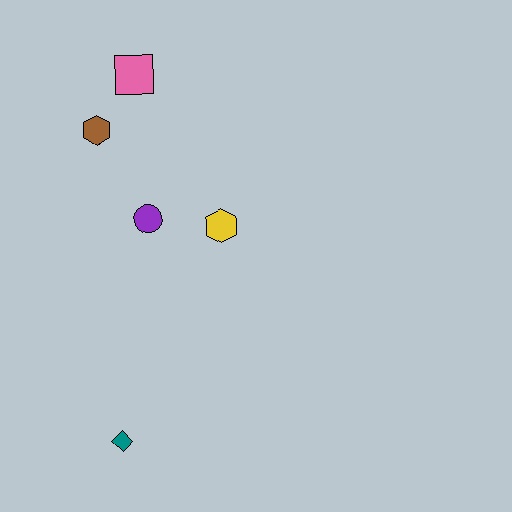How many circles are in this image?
There is 1 circle.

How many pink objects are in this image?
There is 1 pink object.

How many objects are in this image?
There are 5 objects.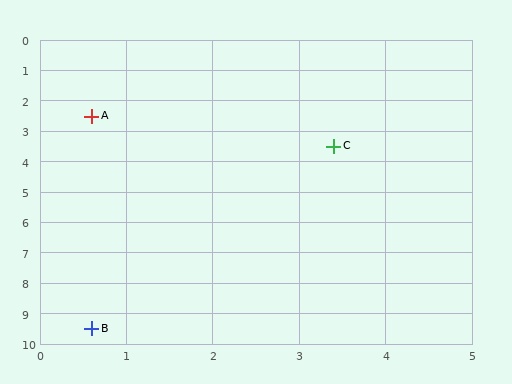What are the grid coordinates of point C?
Point C is at approximately (3.4, 3.5).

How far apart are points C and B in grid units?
Points C and B are about 6.6 grid units apart.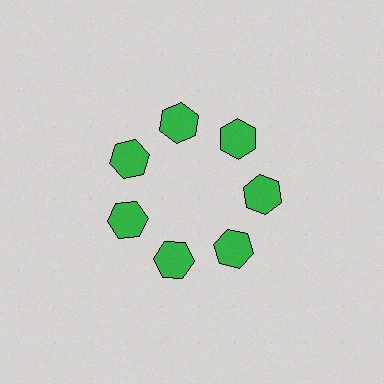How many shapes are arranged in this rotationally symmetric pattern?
There are 7 shapes, arranged in 7 groups of 1.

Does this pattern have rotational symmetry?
Yes, this pattern has 7-fold rotational symmetry. It looks the same after rotating 51 degrees around the center.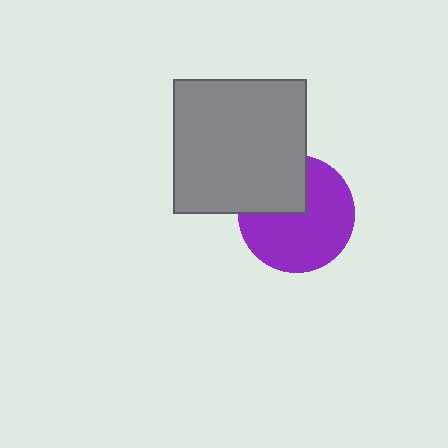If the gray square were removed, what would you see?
You would see the complete purple circle.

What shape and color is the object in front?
The object in front is a gray square.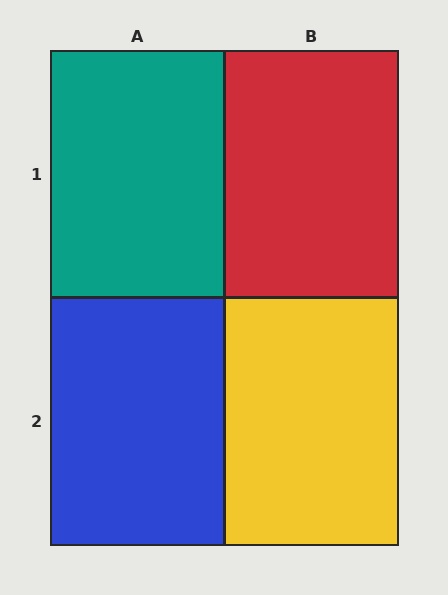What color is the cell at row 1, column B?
Red.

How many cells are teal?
1 cell is teal.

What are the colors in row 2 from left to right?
Blue, yellow.